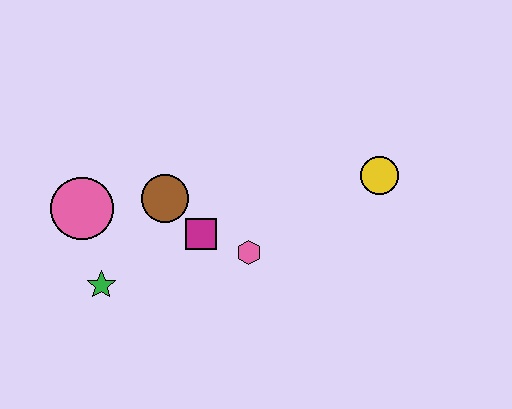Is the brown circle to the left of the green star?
No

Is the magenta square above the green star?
Yes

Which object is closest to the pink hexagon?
The magenta square is closest to the pink hexagon.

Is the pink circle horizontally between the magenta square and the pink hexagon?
No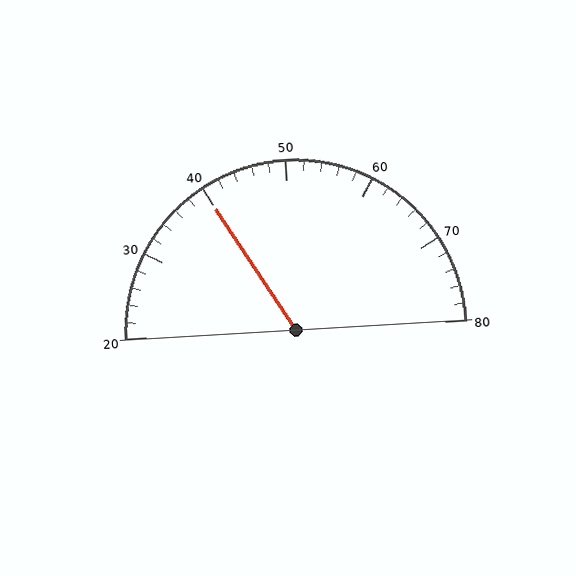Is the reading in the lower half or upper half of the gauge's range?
The reading is in the lower half of the range (20 to 80).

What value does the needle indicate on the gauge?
The needle indicates approximately 40.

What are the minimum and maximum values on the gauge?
The gauge ranges from 20 to 80.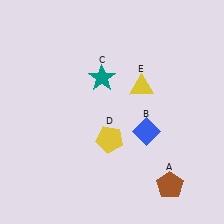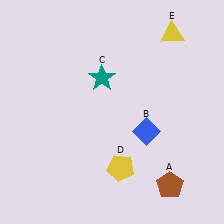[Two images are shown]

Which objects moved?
The objects that moved are: the yellow pentagon (D), the yellow triangle (E).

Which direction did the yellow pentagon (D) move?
The yellow pentagon (D) moved down.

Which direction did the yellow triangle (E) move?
The yellow triangle (E) moved up.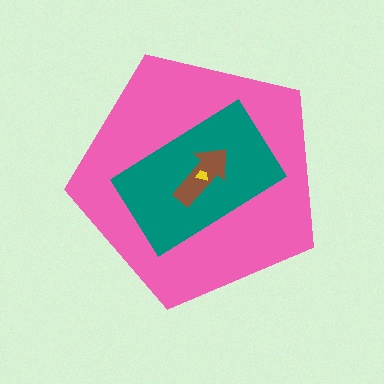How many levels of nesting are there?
4.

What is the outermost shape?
The pink pentagon.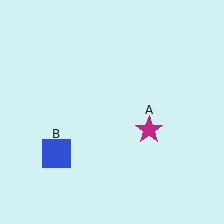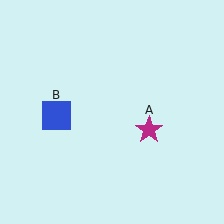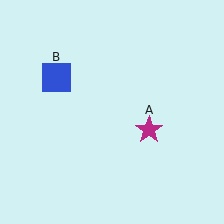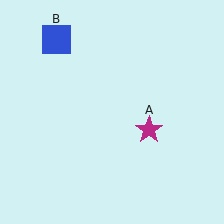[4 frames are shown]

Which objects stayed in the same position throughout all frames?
Magenta star (object A) remained stationary.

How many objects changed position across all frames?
1 object changed position: blue square (object B).